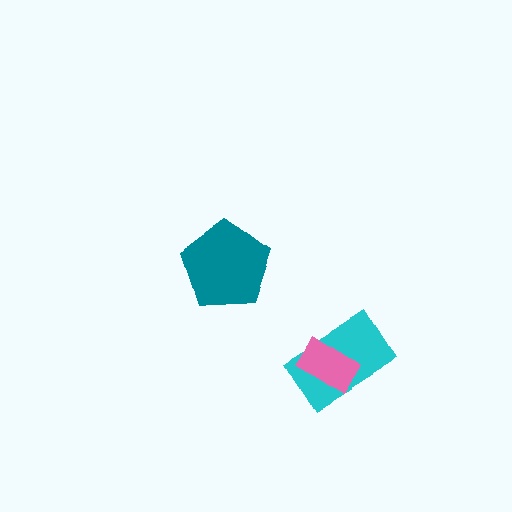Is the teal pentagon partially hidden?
No, no other shape covers it.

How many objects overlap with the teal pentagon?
0 objects overlap with the teal pentagon.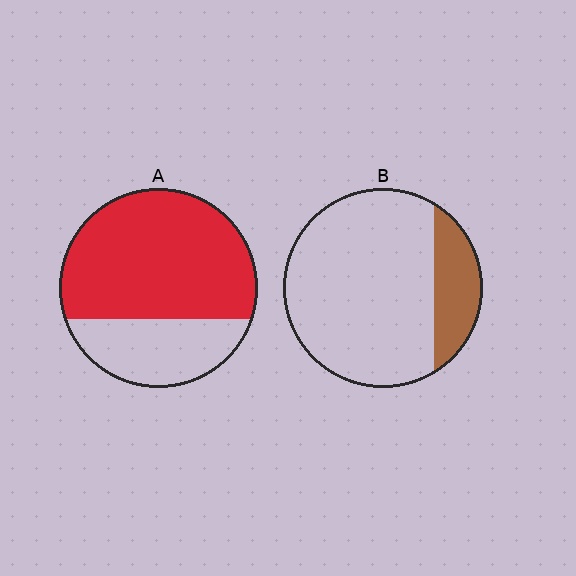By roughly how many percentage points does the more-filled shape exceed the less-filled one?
By roughly 50 percentage points (A over B).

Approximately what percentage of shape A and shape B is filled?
A is approximately 70% and B is approximately 20%.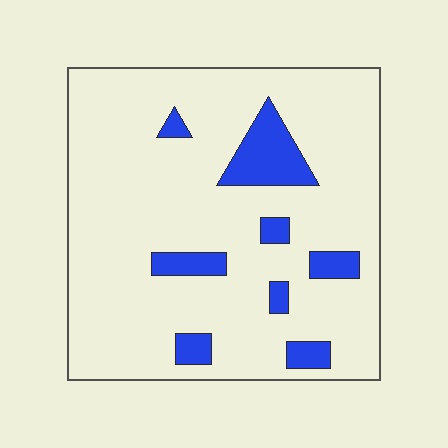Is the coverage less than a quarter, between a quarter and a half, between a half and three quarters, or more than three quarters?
Less than a quarter.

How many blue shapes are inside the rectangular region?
8.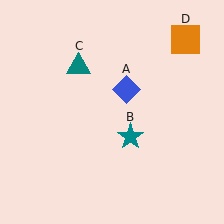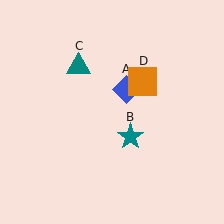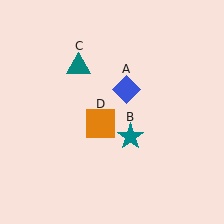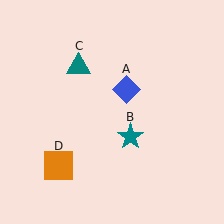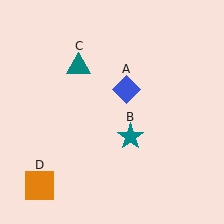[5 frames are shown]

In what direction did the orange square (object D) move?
The orange square (object D) moved down and to the left.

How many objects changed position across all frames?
1 object changed position: orange square (object D).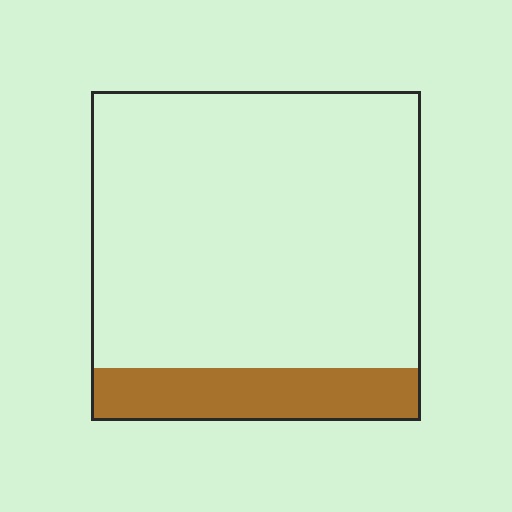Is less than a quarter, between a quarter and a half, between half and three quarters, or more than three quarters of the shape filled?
Less than a quarter.